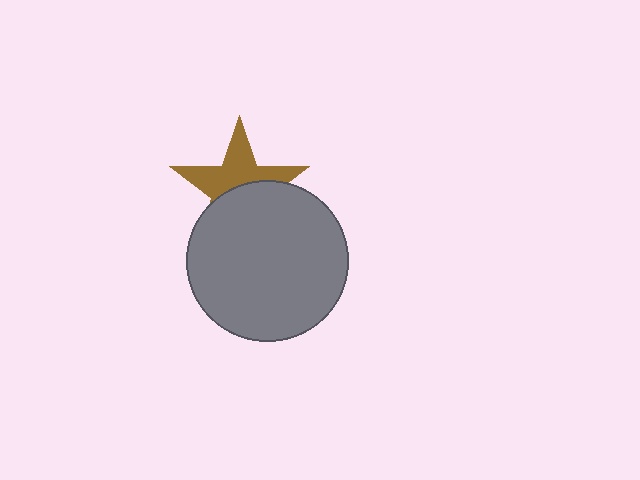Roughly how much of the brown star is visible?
About half of it is visible (roughly 51%).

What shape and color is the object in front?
The object in front is a gray circle.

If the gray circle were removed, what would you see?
You would see the complete brown star.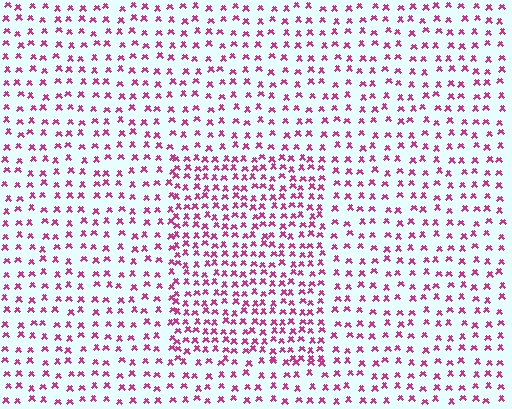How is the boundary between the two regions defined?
The boundary is defined by a change in element density (approximately 1.8x ratio). All elements are the same color, size, and shape.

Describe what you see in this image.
The image contains small magenta elements arranged at two different densities. A rectangle-shaped region is visible where the elements are more densely packed than the surrounding area.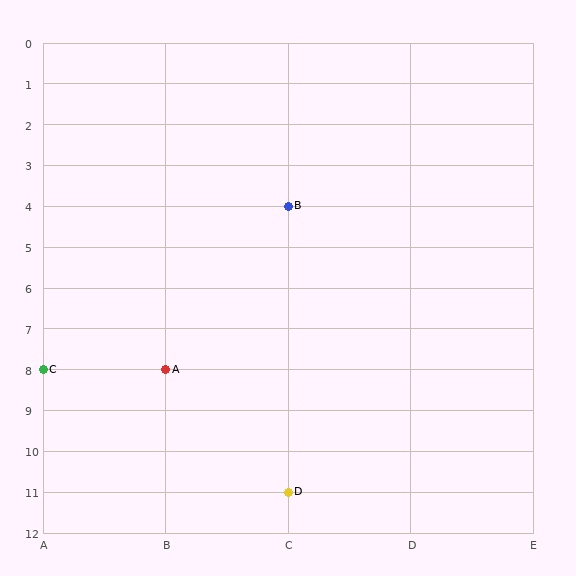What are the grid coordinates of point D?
Point D is at grid coordinates (C, 11).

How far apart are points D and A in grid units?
Points D and A are 1 column and 3 rows apart (about 3.2 grid units diagonally).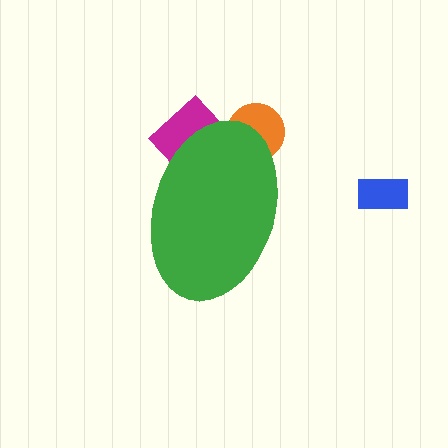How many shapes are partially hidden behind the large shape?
2 shapes are partially hidden.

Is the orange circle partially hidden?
Yes, the orange circle is partially hidden behind the green ellipse.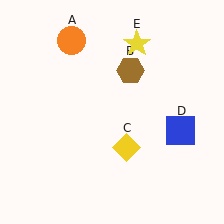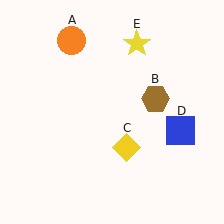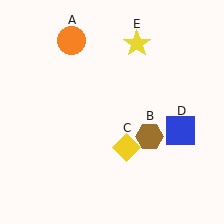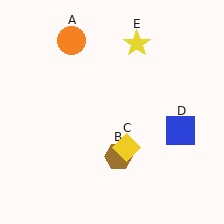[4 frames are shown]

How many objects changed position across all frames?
1 object changed position: brown hexagon (object B).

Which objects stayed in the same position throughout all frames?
Orange circle (object A) and yellow diamond (object C) and blue square (object D) and yellow star (object E) remained stationary.